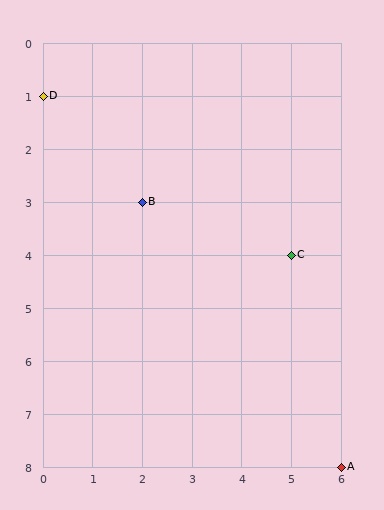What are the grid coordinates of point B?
Point B is at grid coordinates (2, 3).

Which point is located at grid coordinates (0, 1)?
Point D is at (0, 1).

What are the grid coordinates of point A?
Point A is at grid coordinates (6, 8).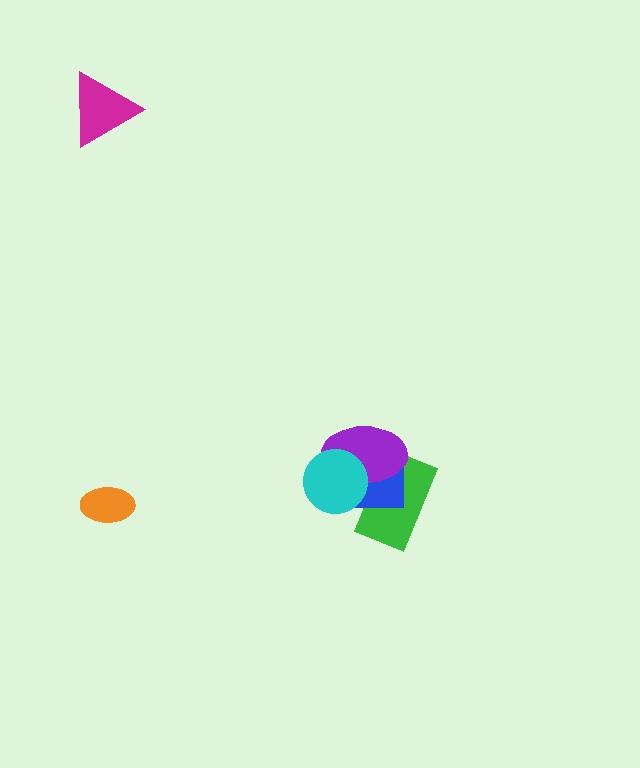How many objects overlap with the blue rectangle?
3 objects overlap with the blue rectangle.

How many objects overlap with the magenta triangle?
0 objects overlap with the magenta triangle.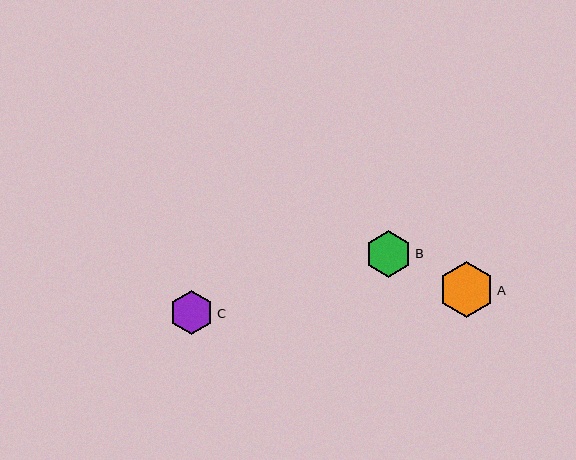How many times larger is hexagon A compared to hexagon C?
Hexagon A is approximately 1.2 times the size of hexagon C.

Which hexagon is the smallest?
Hexagon C is the smallest with a size of approximately 45 pixels.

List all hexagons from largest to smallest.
From largest to smallest: A, B, C.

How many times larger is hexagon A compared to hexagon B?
Hexagon A is approximately 1.2 times the size of hexagon B.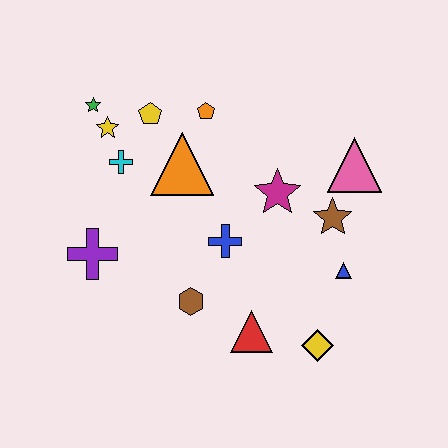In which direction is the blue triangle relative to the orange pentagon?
The blue triangle is below the orange pentagon.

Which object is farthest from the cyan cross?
The yellow diamond is farthest from the cyan cross.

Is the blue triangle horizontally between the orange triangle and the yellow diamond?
No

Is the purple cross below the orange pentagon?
Yes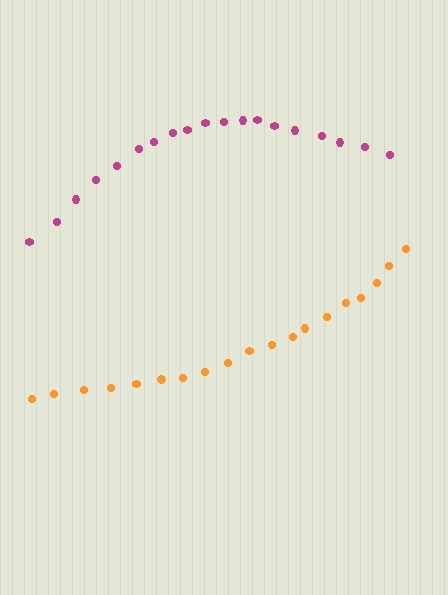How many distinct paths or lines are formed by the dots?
There are 2 distinct paths.